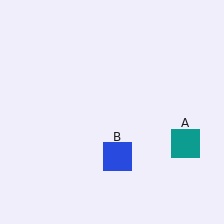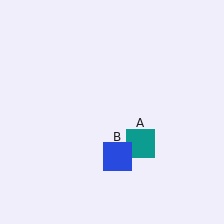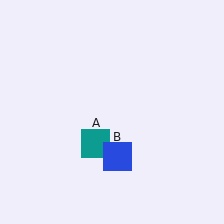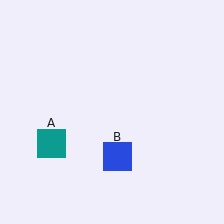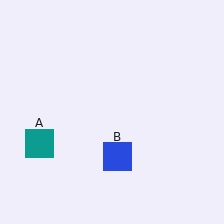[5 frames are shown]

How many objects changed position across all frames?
1 object changed position: teal square (object A).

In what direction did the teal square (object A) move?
The teal square (object A) moved left.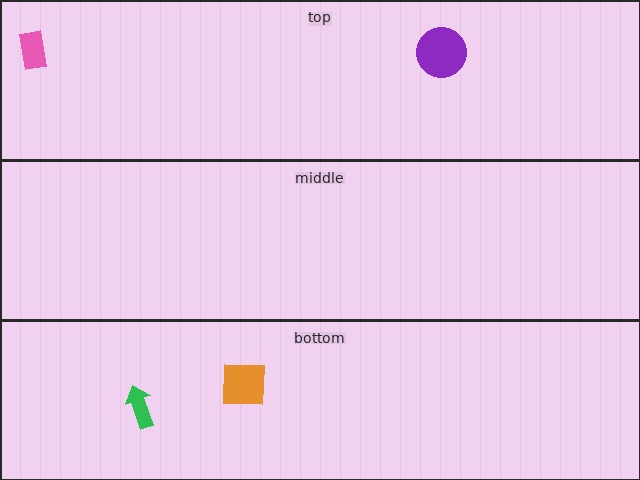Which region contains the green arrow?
The bottom region.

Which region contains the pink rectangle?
The top region.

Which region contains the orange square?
The bottom region.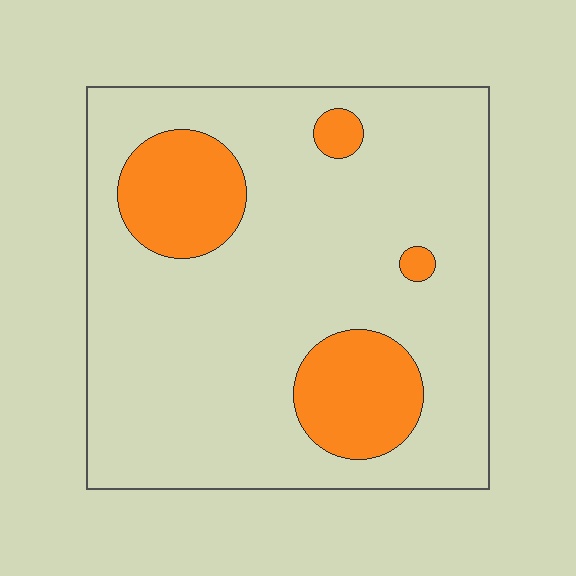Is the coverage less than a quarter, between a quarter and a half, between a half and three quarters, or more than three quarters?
Less than a quarter.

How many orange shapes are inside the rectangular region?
4.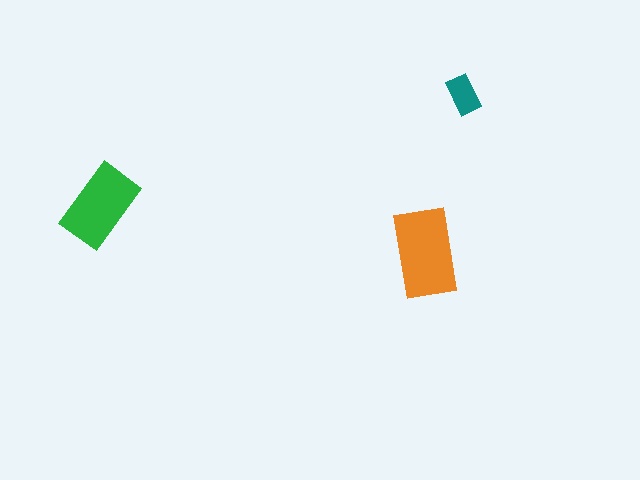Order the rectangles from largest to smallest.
the orange one, the green one, the teal one.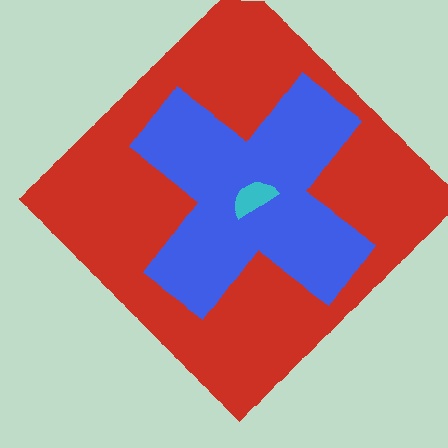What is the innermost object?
The cyan semicircle.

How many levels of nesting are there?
3.